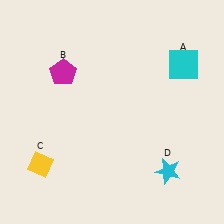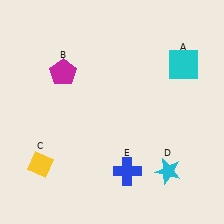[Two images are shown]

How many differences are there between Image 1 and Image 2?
There is 1 difference between the two images.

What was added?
A blue cross (E) was added in Image 2.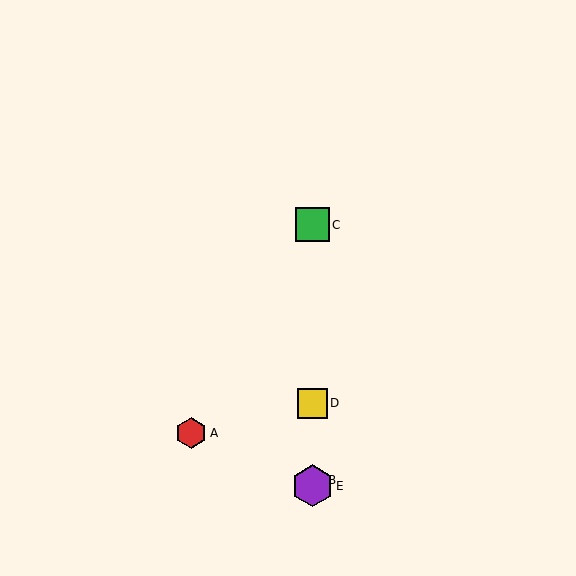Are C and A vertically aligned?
No, C is at x≈312 and A is at x≈191.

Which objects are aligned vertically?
Objects B, C, D, E are aligned vertically.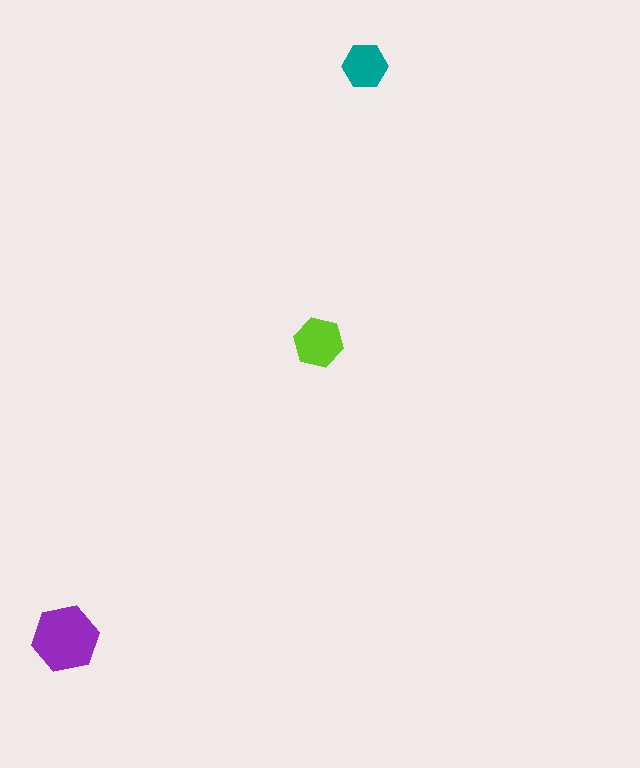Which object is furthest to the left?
The purple hexagon is leftmost.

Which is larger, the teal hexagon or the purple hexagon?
The purple one.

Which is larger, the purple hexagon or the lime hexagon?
The purple one.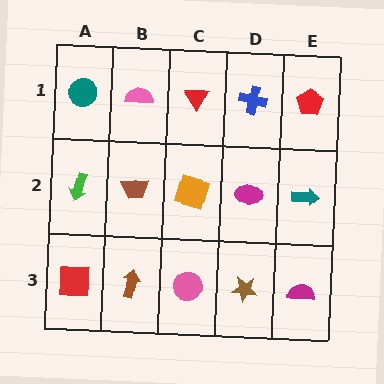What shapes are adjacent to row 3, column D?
A magenta ellipse (row 2, column D), a pink circle (row 3, column C), a magenta semicircle (row 3, column E).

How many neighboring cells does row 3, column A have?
2.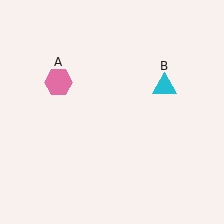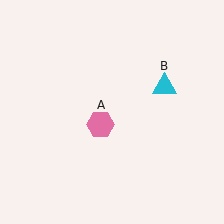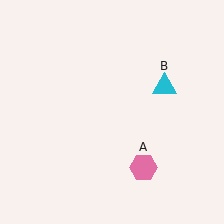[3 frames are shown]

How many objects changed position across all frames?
1 object changed position: pink hexagon (object A).